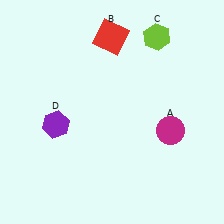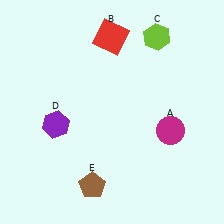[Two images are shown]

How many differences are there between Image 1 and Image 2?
There is 1 difference between the two images.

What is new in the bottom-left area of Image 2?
A brown pentagon (E) was added in the bottom-left area of Image 2.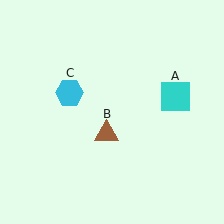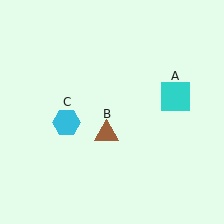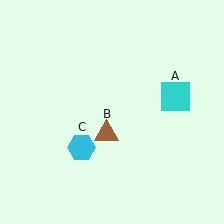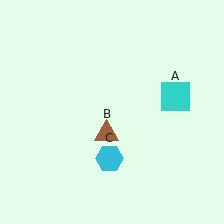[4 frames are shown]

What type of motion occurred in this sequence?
The cyan hexagon (object C) rotated counterclockwise around the center of the scene.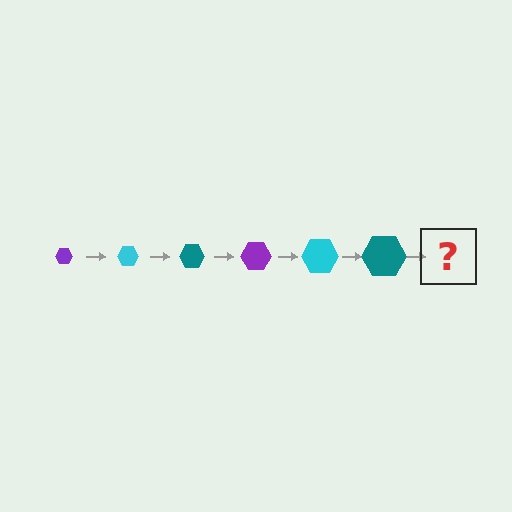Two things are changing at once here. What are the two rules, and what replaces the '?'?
The two rules are that the hexagon grows larger each step and the color cycles through purple, cyan, and teal. The '?' should be a purple hexagon, larger than the previous one.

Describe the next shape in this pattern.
It should be a purple hexagon, larger than the previous one.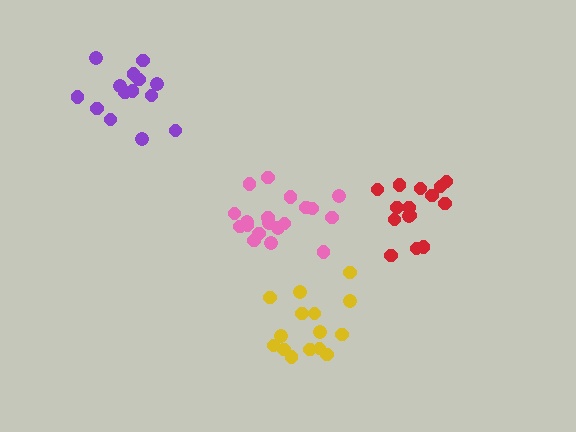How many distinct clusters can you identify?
There are 4 distinct clusters.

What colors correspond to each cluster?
The clusters are colored: pink, purple, yellow, red.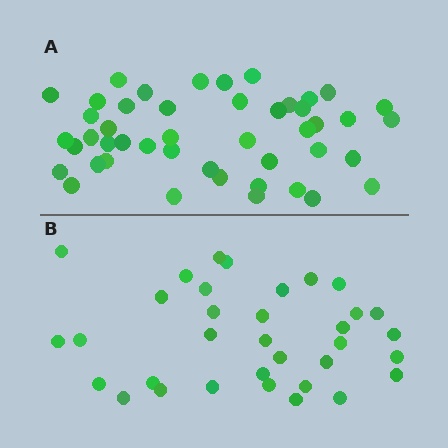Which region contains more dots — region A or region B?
Region A (the top region) has more dots.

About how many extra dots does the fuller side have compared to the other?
Region A has roughly 12 or so more dots than region B.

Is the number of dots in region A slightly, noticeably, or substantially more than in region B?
Region A has noticeably more, but not dramatically so. The ratio is roughly 1.4 to 1.